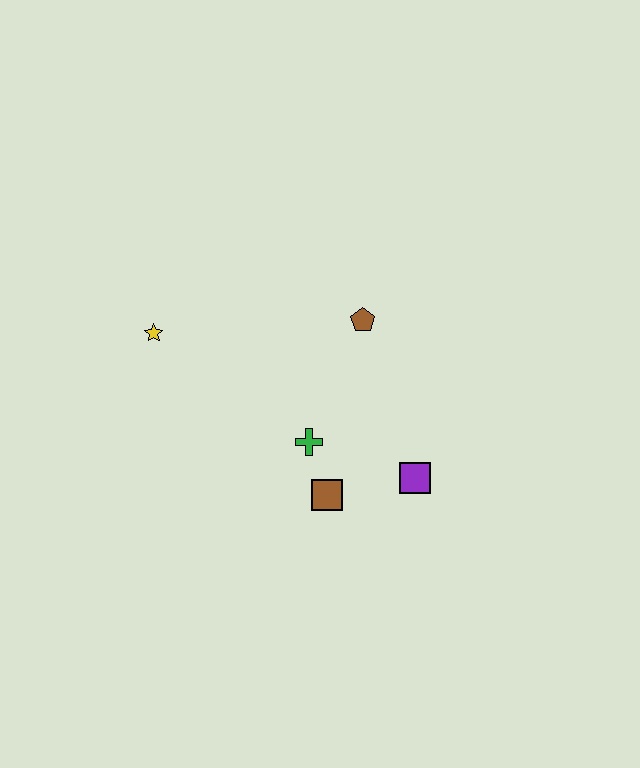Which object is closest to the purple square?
The brown square is closest to the purple square.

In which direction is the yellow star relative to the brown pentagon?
The yellow star is to the left of the brown pentagon.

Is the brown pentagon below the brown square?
No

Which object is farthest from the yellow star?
The purple square is farthest from the yellow star.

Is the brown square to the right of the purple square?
No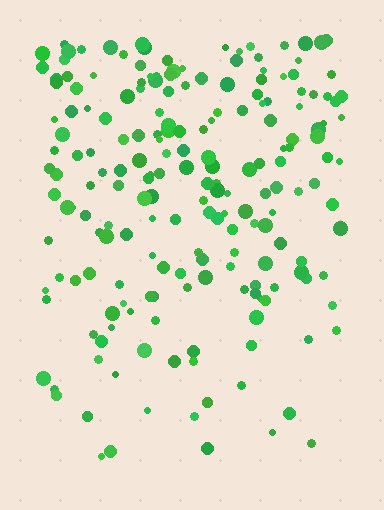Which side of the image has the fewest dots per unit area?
The bottom.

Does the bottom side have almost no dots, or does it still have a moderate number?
Still a moderate number, just noticeably fewer than the top.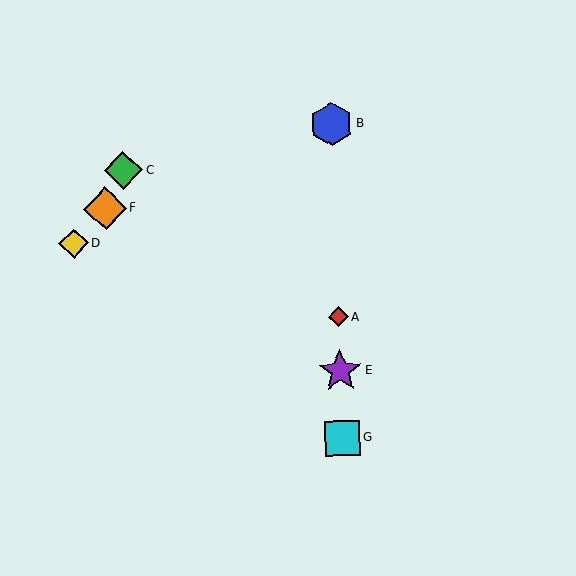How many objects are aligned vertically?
4 objects (A, B, E, G) are aligned vertically.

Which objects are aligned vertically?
Objects A, B, E, G are aligned vertically.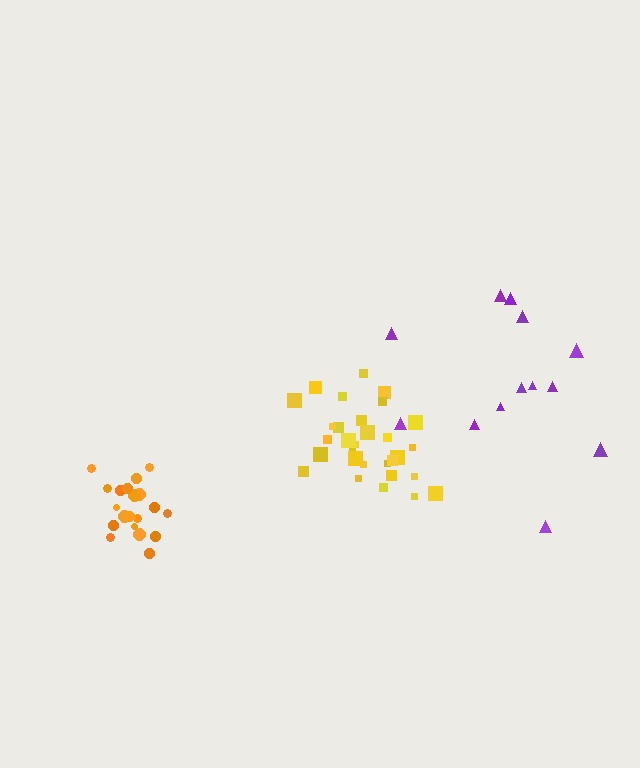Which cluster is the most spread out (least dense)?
Purple.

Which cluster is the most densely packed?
Orange.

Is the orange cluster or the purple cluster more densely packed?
Orange.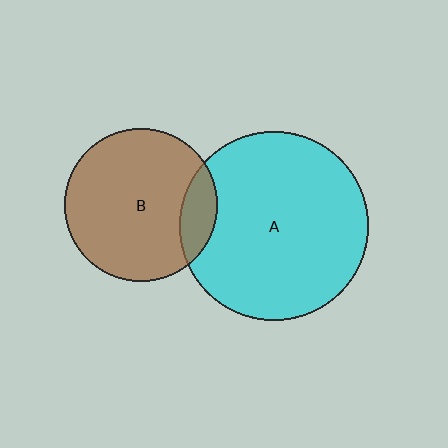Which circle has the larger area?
Circle A (cyan).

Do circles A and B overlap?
Yes.